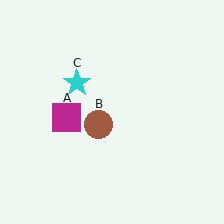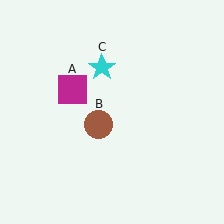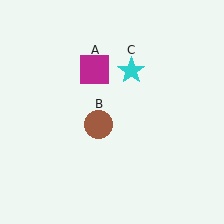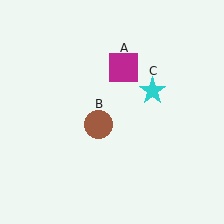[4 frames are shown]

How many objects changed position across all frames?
2 objects changed position: magenta square (object A), cyan star (object C).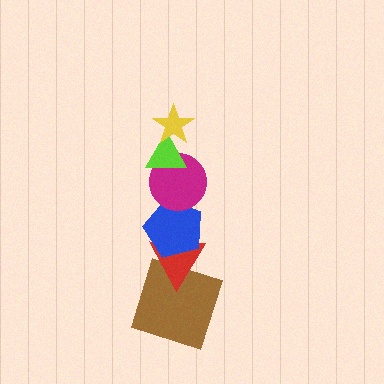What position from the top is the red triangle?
The red triangle is 5th from the top.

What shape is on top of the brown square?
The red triangle is on top of the brown square.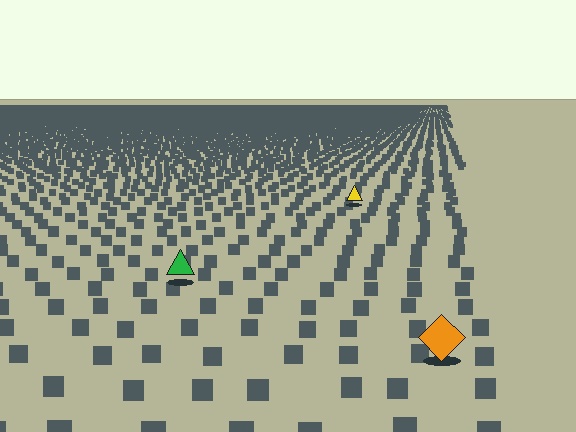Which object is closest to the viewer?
The orange diamond is closest. The texture marks near it are larger and more spread out.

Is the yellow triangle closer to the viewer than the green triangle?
No. The green triangle is closer — you can tell from the texture gradient: the ground texture is coarser near it.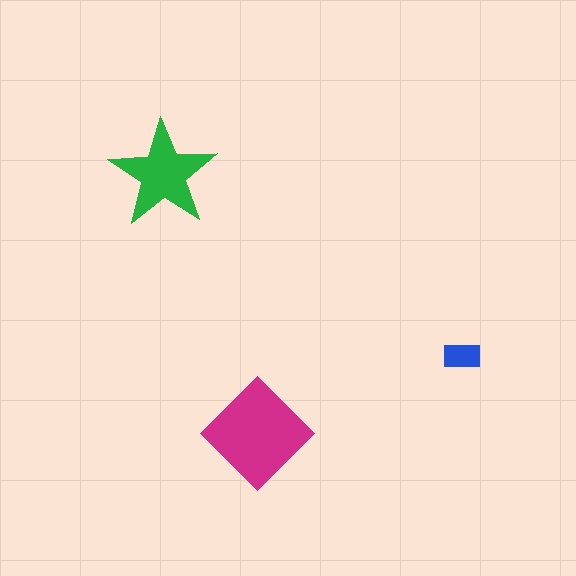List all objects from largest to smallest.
The magenta diamond, the green star, the blue rectangle.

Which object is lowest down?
The magenta diamond is bottommost.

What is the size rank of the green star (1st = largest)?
2nd.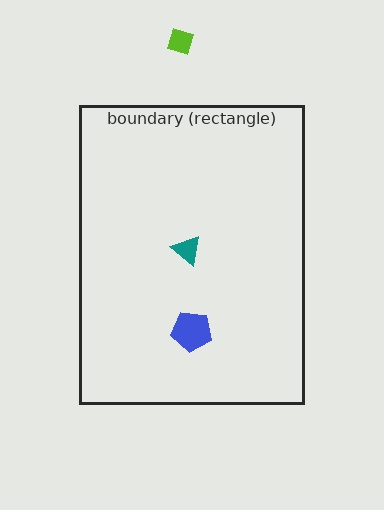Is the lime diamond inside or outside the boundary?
Outside.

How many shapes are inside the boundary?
2 inside, 1 outside.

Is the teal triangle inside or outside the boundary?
Inside.